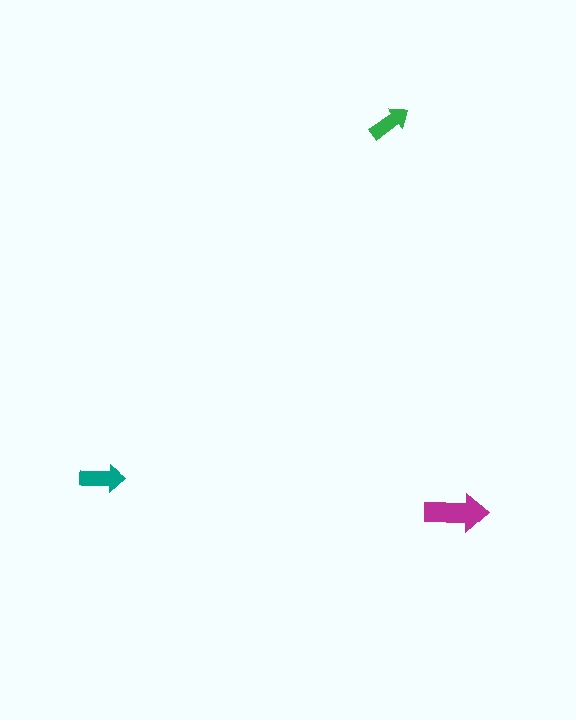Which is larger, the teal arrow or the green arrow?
The teal one.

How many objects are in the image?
There are 3 objects in the image.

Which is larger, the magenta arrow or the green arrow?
The magenta one.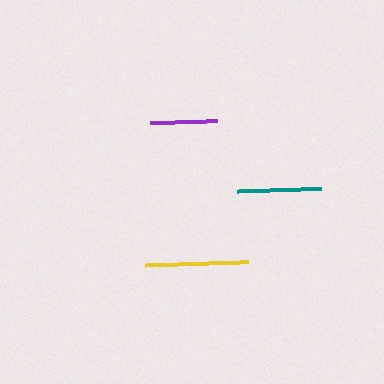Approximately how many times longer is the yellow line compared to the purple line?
The yellow line is approximately 1.5 times the length of the purple line.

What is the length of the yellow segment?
The yellow segment is approximately 103 pixels long.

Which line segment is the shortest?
The purple line is the shortest at approximately 67 pixels.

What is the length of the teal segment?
The teal segment is approximately 84 pixels long.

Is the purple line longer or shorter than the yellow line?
The yellow line is longer than the purple line.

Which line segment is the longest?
The yellow line is the longest at approximately 103 pixels.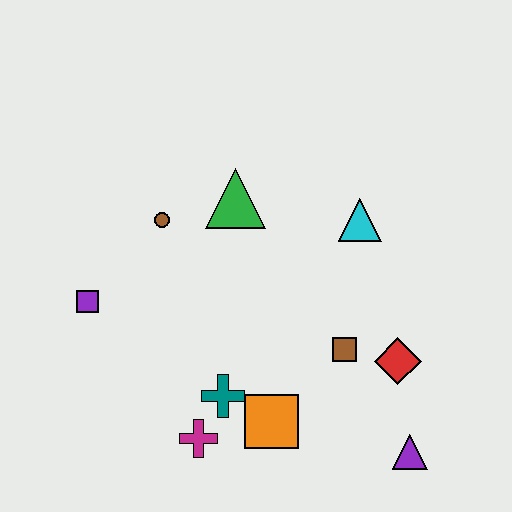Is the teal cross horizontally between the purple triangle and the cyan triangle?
No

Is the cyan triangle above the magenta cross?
Yes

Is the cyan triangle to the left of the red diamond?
Yes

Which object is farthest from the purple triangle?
The purple square is farthest from the purple triangle.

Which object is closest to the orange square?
The teal cross is closest to the orange square.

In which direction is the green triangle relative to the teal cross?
The green triangle is above the teal cross.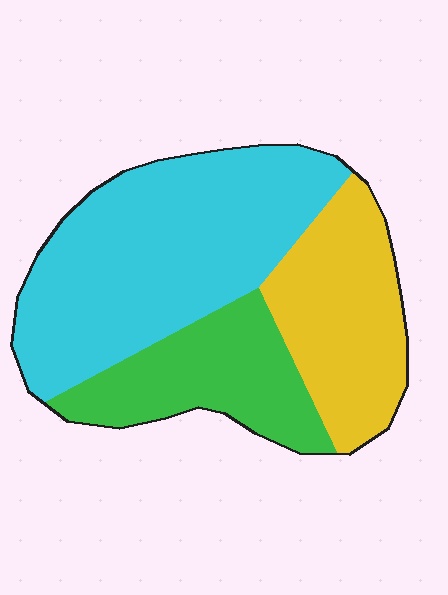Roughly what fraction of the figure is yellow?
Yellow covers 27% of the figure.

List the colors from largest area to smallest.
From largest to smallest: cyan, yellow, green.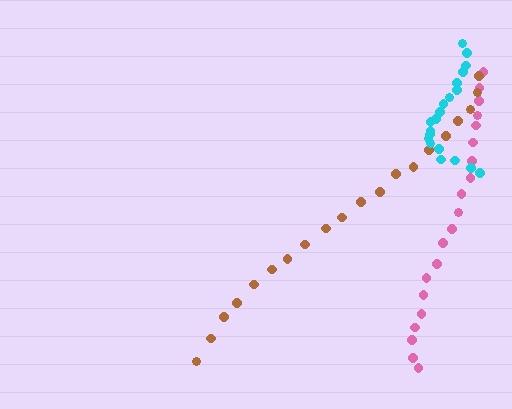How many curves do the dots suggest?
There are 3 distinct paths.